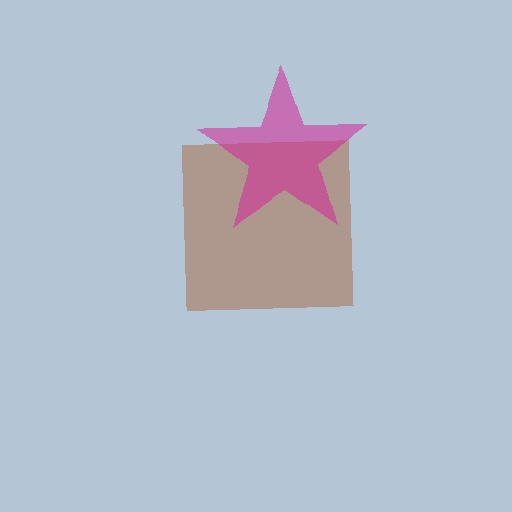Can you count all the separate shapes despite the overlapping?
Yes, there are 2 separate shapes.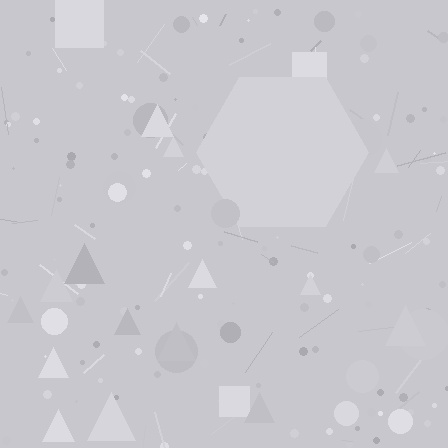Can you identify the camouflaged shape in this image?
The camouflaged shape is a hexagon.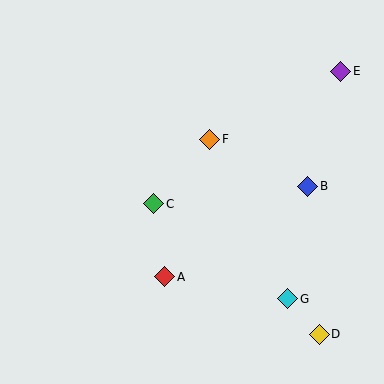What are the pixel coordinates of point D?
Point D is at (319, 334).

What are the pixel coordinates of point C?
Point C is at (154, 204).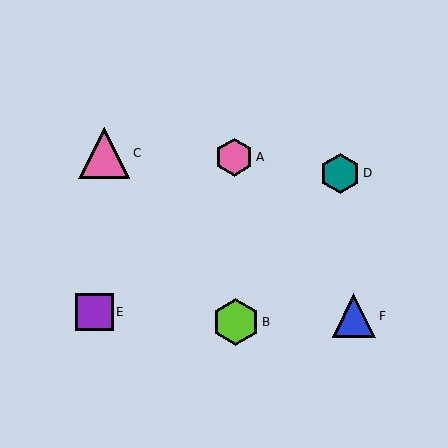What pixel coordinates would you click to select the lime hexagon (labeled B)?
Click at (236, 322) to select the lime hexagon B.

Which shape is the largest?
The pink triangle (labeled C) is the largest.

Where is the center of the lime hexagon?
The center of the lime hexagon is at (236, 322).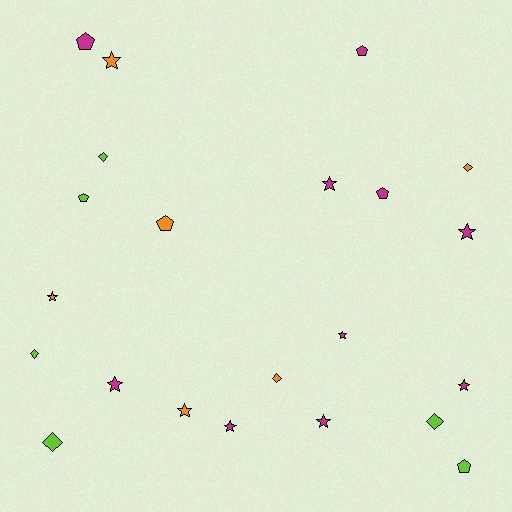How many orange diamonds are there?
There are 2 orange diamonds.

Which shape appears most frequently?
Star, with 10 objects.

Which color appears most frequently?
Magenta, with 10 objects.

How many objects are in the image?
There are 22 objects.